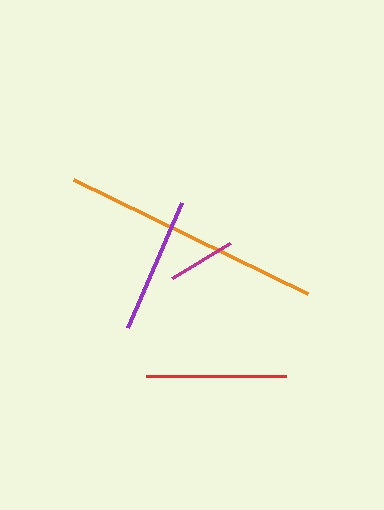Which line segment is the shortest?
The magenta line is the shortest at approximately 67 pixels.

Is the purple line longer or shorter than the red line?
The red line is longer than the purple line.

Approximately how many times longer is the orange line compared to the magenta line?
The orange line is approximately 3.9 times the length of the magenta line.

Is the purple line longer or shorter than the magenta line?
The purple line is longer than the magenta line.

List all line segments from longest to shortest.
From longest to shortest: orange, red, purple, magenta.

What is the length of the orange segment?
The orange segment is approximately 261 pixels long.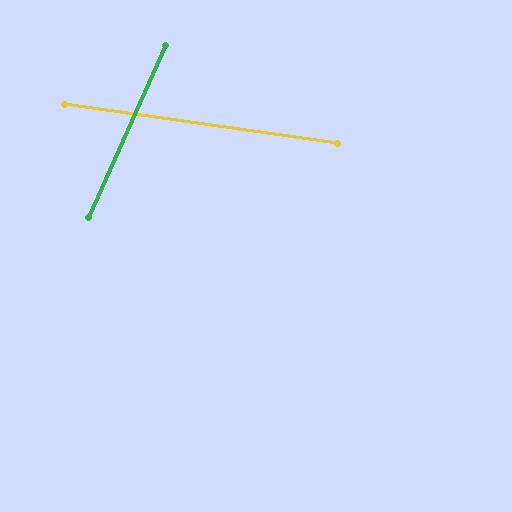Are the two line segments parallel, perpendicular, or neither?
Neither parallel nor perpendicular — they differ by about 74°.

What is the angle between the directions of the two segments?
Approximately 74 degrees.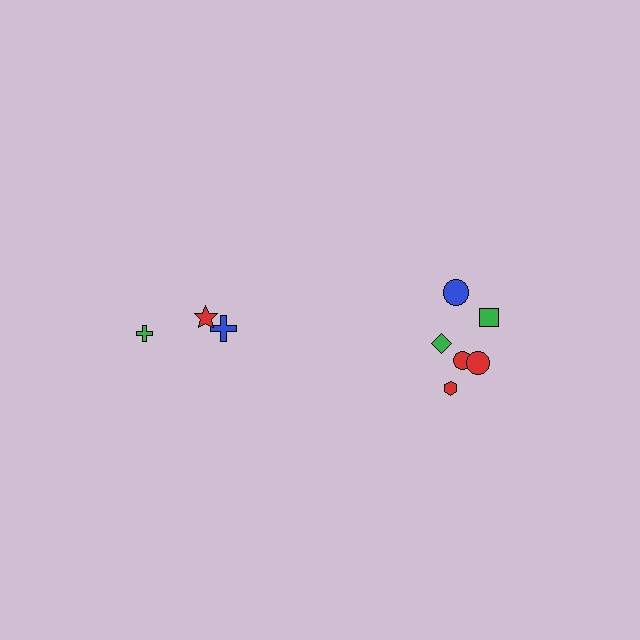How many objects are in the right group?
There are 6 objects.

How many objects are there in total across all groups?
There are 9 objects.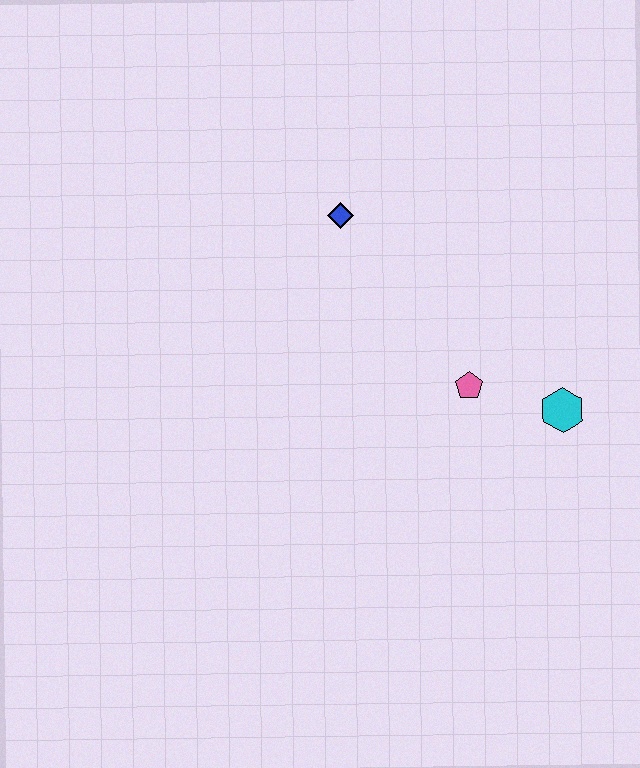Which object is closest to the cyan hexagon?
The pink pentagon is closest to the cyan hexagon.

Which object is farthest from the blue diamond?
The cyan hexagon is farthest from the blue diamond.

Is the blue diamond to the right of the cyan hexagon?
No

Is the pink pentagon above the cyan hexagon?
Yes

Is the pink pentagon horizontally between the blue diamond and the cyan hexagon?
Yes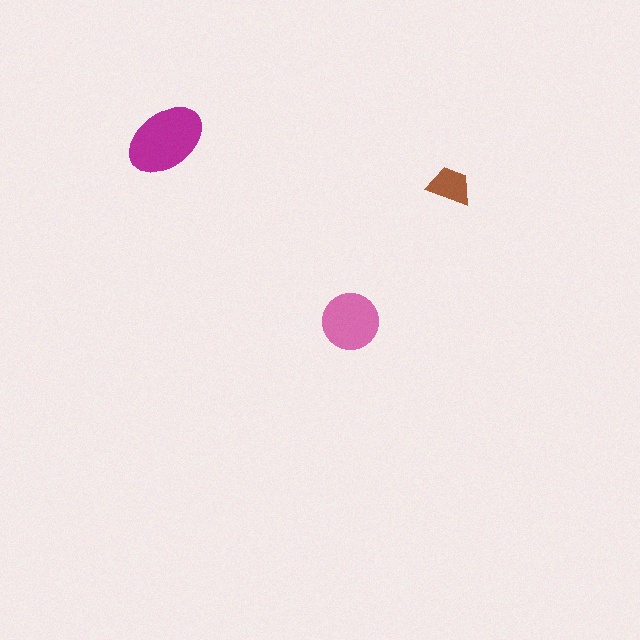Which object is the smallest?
The brown trapezoid.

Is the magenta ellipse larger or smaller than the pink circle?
Larger.